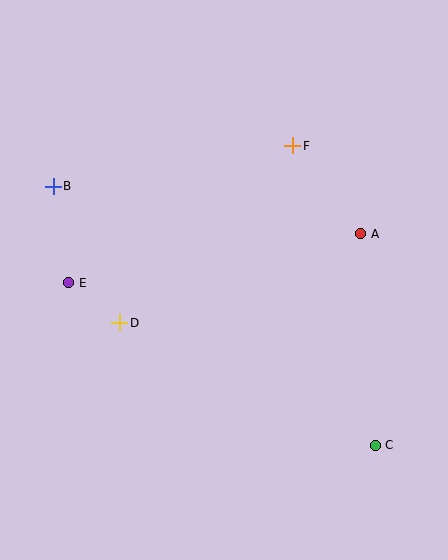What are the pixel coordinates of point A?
Point A is at (361, 234).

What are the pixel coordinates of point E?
Point E is at (69, 283).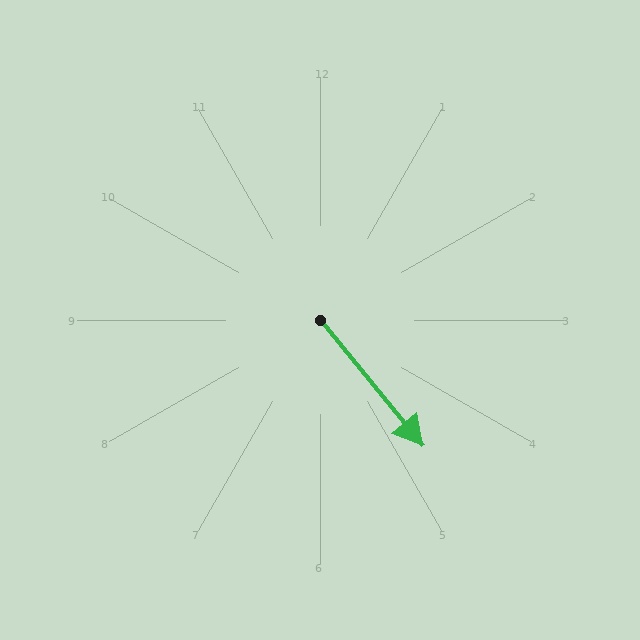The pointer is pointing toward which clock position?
Roughly 5 o'clock.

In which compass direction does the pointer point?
Southeast.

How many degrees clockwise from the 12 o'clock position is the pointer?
Approximately 141 degrees.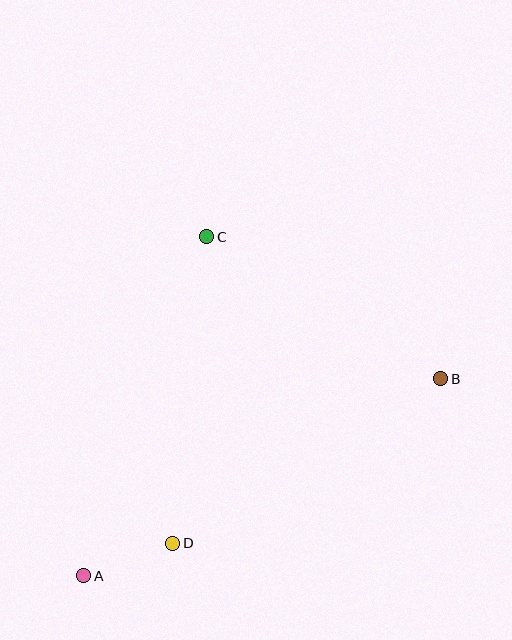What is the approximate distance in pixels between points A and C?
The distance between A and C is approximately 360 pixels.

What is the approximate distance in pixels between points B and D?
The distance between B and D is approximately 315 pixels.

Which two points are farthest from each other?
Points A and B are farthest from each other.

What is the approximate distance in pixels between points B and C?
The distance between B and C is approximately 274 pixels.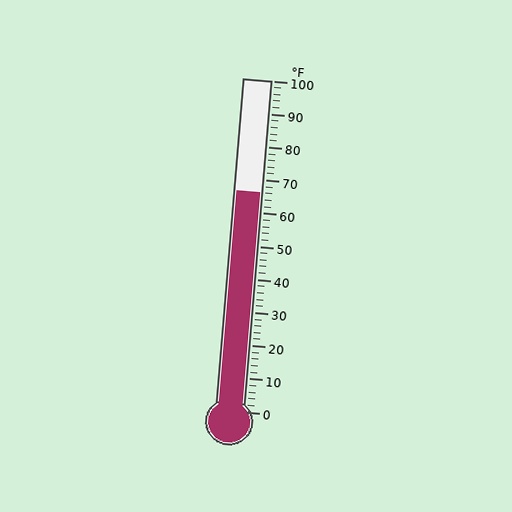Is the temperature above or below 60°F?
The temperature is above 60°F.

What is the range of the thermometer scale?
The thermometer scale ranges from 0°F to 100°F.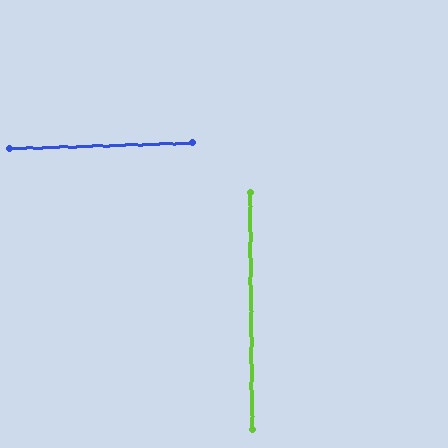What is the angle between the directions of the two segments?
Approximately 88 degrees.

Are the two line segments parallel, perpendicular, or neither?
Perpendicular — they meet at approximately 88°.